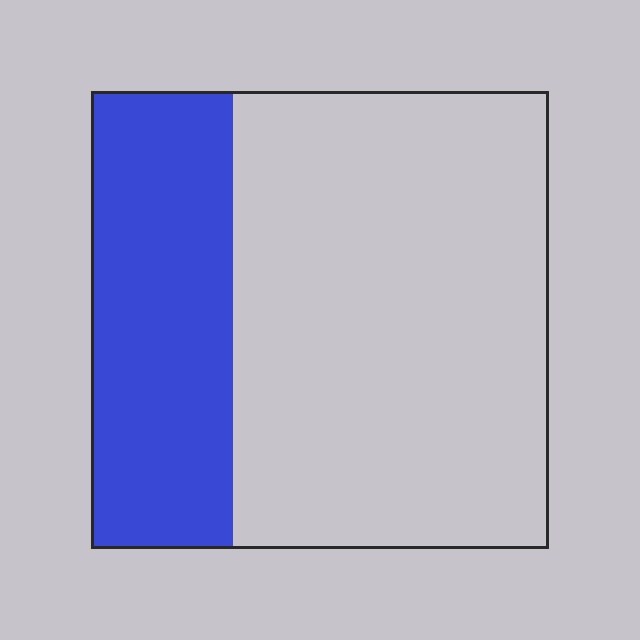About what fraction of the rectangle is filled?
About one third (1/3).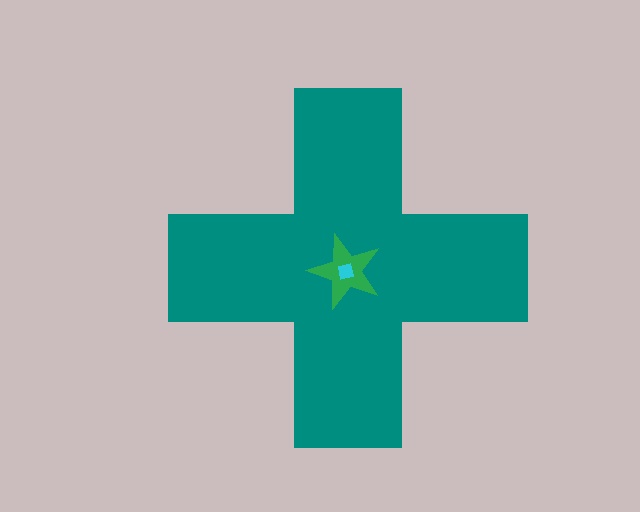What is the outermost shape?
The teal cross.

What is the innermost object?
The cyan square.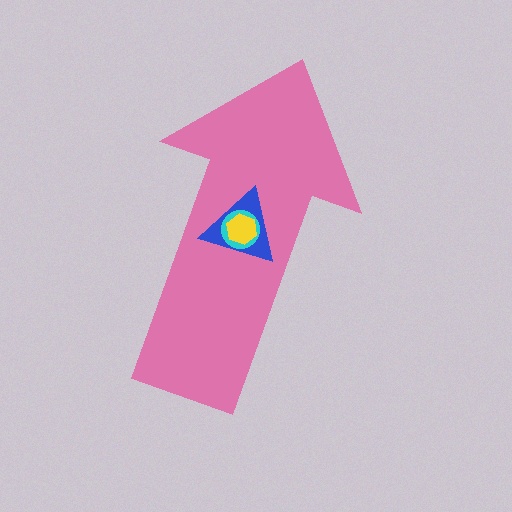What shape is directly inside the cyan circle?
The yellow hexagon.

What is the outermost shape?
The pink arrow.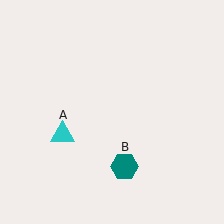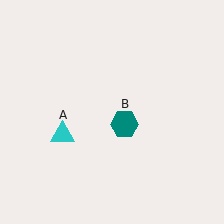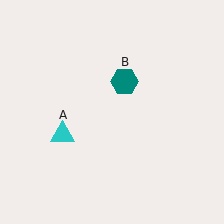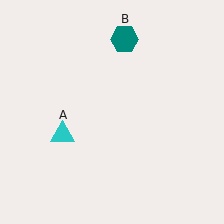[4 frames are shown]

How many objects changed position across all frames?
1 object changed position: teal hexagon (object B).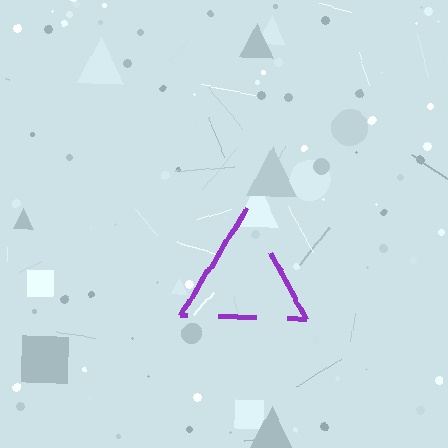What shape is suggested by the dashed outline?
The dashed outline suggests a triangle.